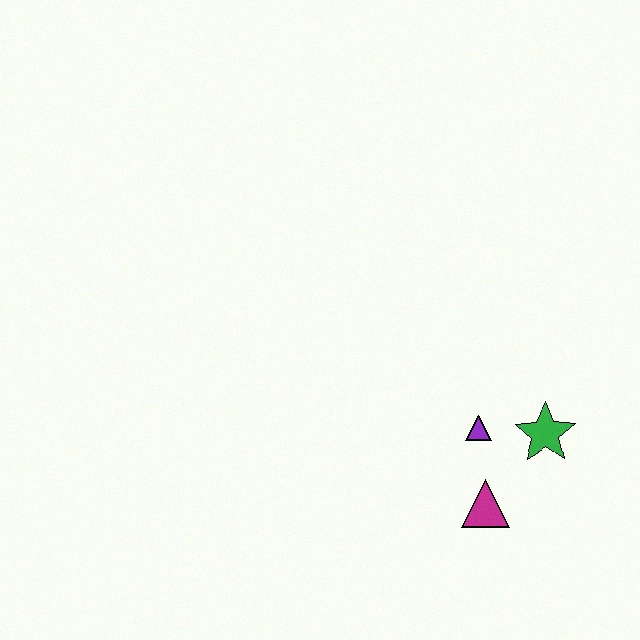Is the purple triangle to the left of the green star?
Yes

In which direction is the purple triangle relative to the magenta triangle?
The purple triangle is above the magenta triangle.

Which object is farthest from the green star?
The magenta triangle is farthest from the green star.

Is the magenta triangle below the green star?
Yes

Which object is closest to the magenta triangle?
The purple triangle is closest to the magenta triangle.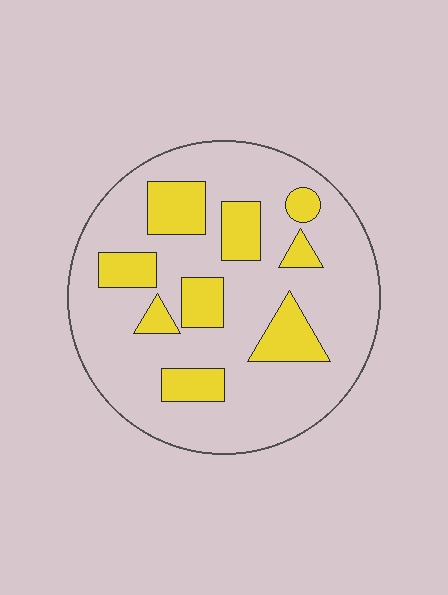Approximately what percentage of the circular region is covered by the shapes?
Approximately 25%.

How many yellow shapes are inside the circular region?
9.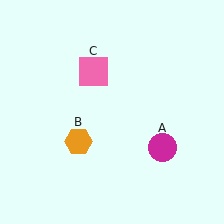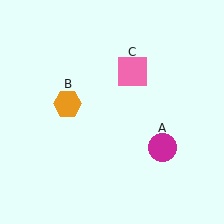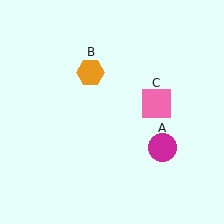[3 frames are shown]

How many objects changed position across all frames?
2 objects changed position: orange hexagon (object B), pink square (object C).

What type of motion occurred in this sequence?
The orange hexagon (object B), pink square (object C) rotated clockwise around the center of the scene.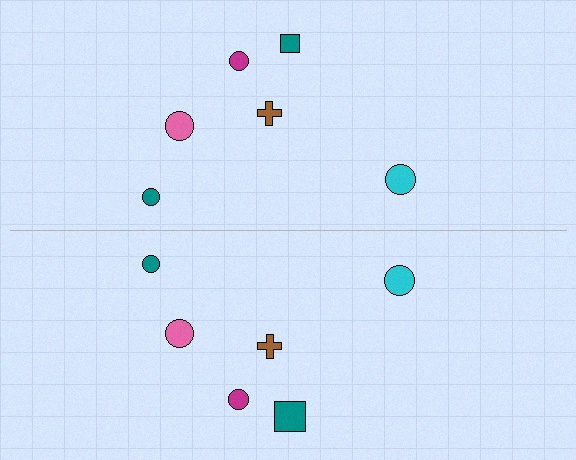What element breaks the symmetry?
The teal square on the bottom side has a different size than its mirror counterpart.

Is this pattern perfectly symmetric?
No, the pattern is not perfectly symmetric. The teal square on the bottom side has a different size than its mirror counterpart.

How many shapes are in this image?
There are 12 shapes in this image.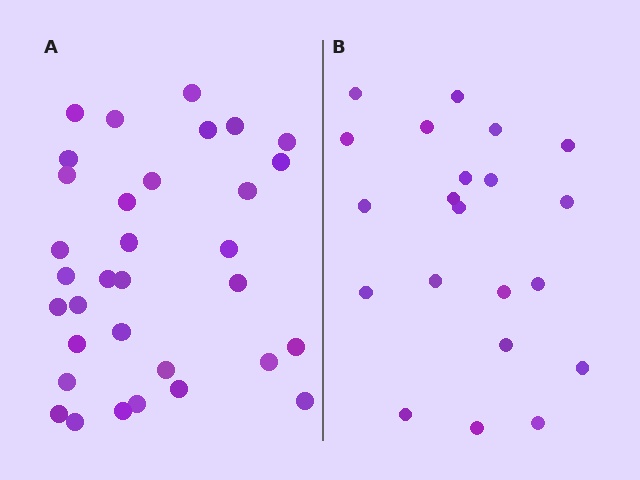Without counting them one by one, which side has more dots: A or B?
Region A (the left region) has more dots.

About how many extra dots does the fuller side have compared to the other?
Region A has roughly 12 or so more dots than region B.